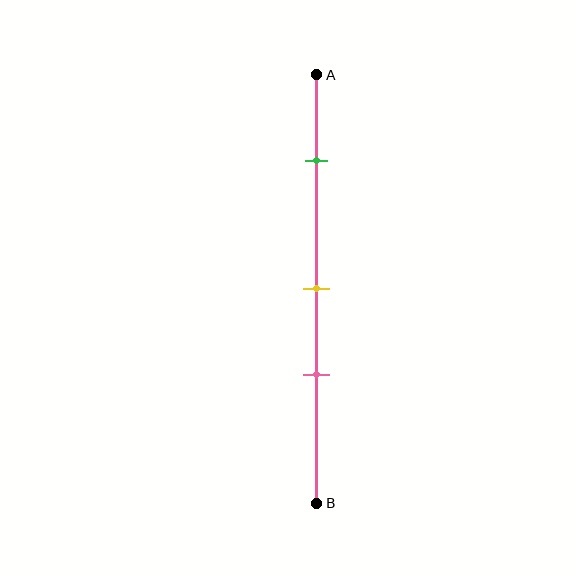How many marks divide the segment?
There are 3 marks dividing the segment.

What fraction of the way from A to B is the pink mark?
The pink mark is approximately 70% (0.7) of the way from A to B.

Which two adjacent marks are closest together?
The yellow and pink marks are the closest adjacent pair.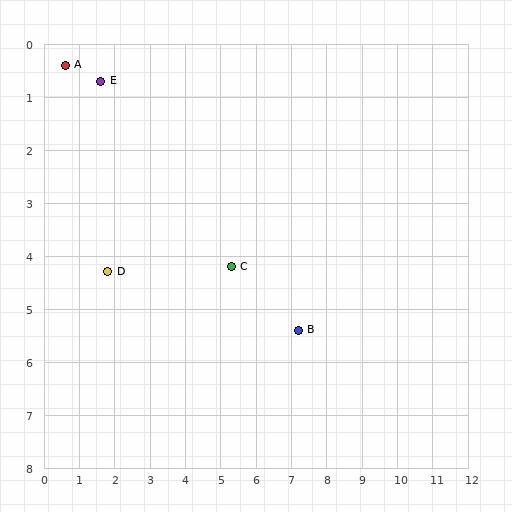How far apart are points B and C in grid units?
Points B and C are about 2.2 grid units apart.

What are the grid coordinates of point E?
Point E is at approximately (1.6, 0.7).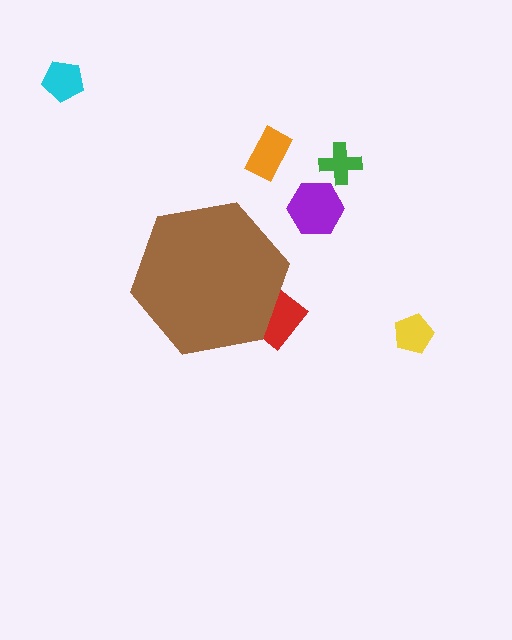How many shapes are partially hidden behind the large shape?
1 shape is partially hidden.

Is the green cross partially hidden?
No, the green cross is fully visible.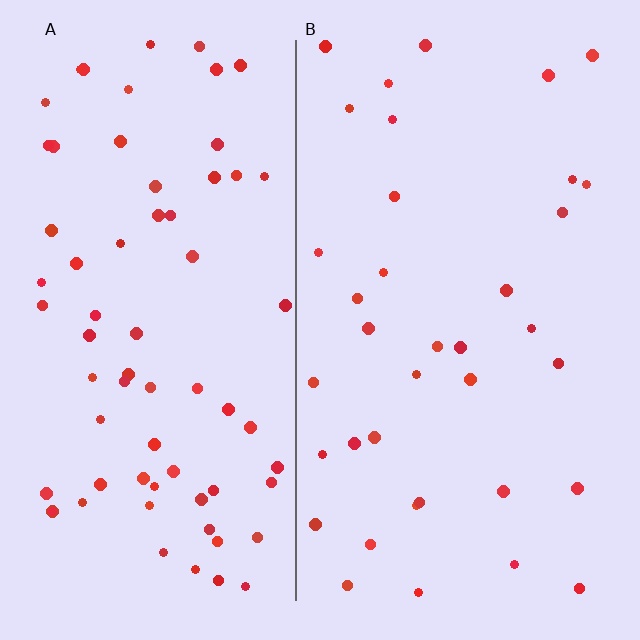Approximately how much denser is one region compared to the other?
Approximately 1.9× — region A over region B.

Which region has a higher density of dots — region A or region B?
A (the left).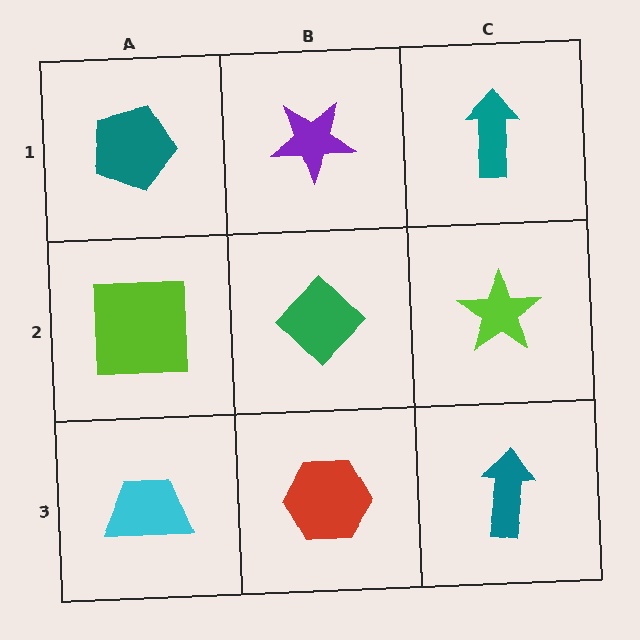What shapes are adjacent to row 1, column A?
A lime square (row 2, column A), a purple star (row 1, column B).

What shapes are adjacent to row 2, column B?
A purple star (row 1, column B), a red hexagon (row 3, column B), a lime square (row 2, column A), a lime star (row 2, column C).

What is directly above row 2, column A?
A teal pentagon.